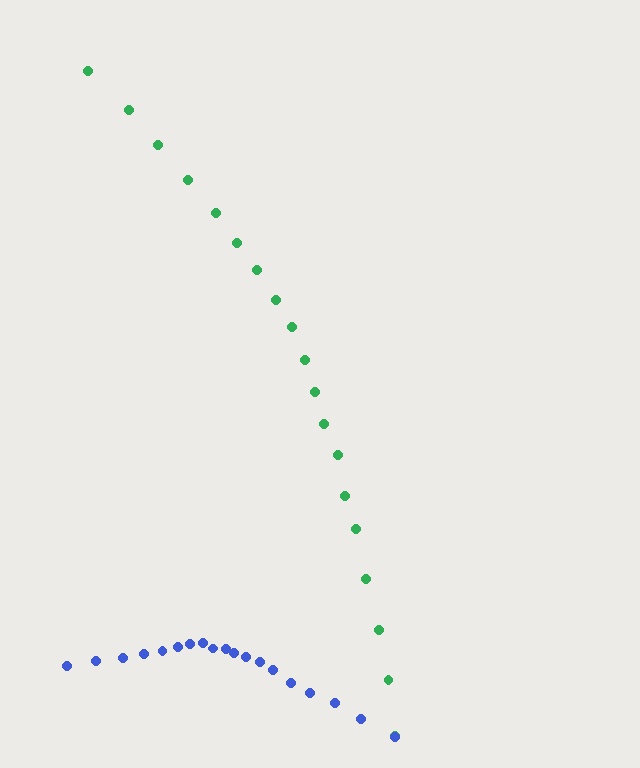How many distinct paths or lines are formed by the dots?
There are 2 distinct paths.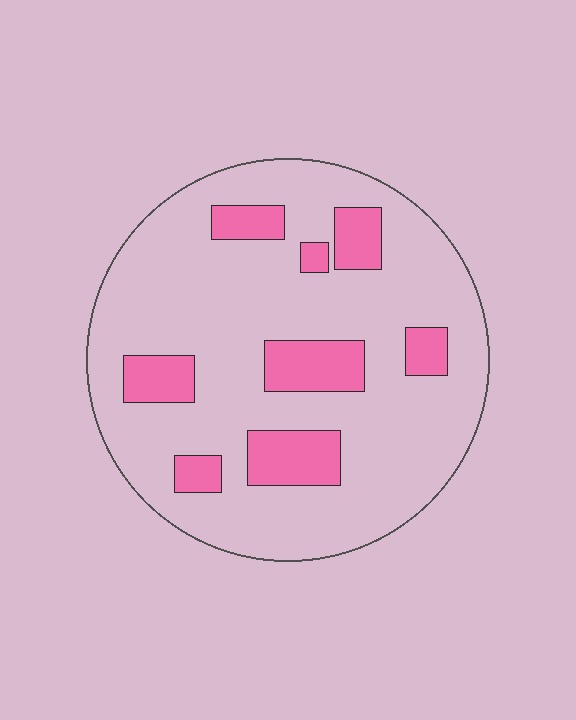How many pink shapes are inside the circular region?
8.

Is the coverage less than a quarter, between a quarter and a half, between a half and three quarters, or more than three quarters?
Less than a quarter.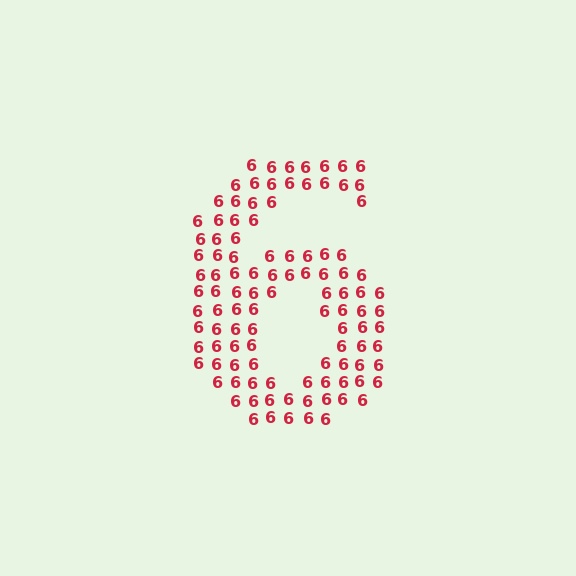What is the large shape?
The large shape is the digit 6.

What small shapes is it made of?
It is made of small digit 6's.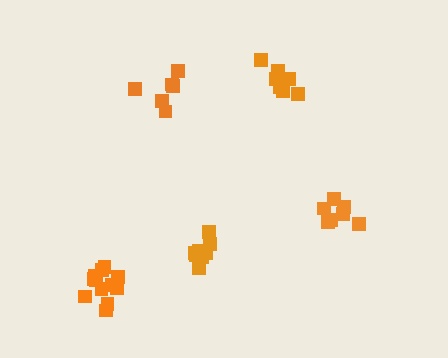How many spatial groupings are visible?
There are 5 spatial groupings.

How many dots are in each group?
Group 1: 7 dots, Group 2: 8 dots, Group 3: 6 dots, Group 4: 12 dots, Group 5: 8 dots (41 total).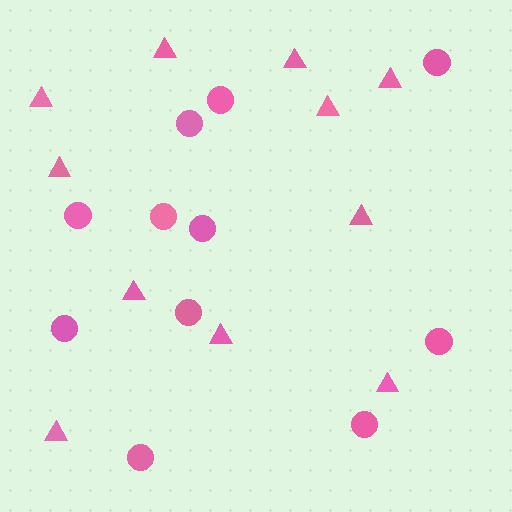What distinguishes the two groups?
There are 2 groups: one group of circles (11) and one group of triangles (11).